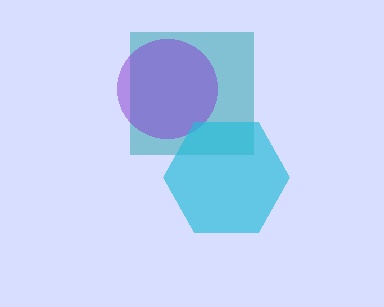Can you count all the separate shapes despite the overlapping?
Yes, there are 3 separate shapes.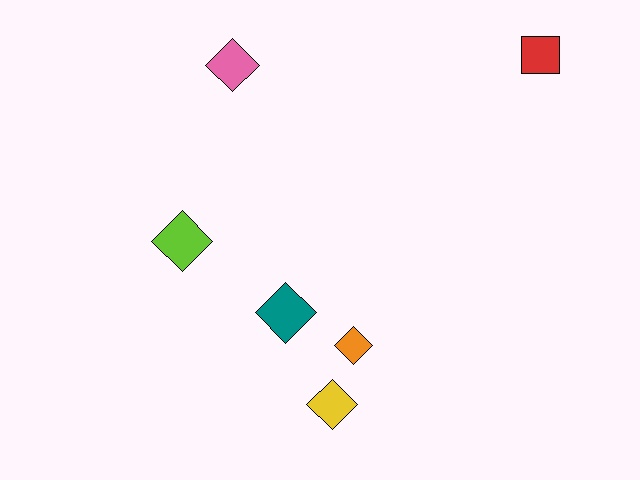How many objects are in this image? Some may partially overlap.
There are 6 objects.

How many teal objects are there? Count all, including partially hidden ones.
There is 1 teal object.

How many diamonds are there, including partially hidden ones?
There are 5 diamonds.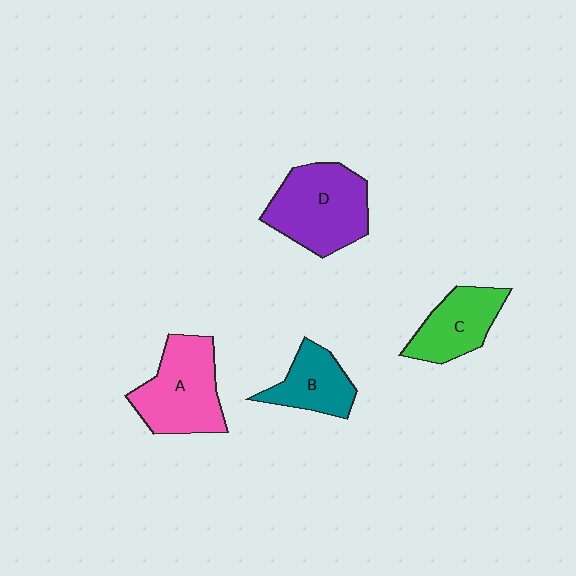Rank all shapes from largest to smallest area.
From largest to smallest: D (purple), A (pink), C (green), B (teal).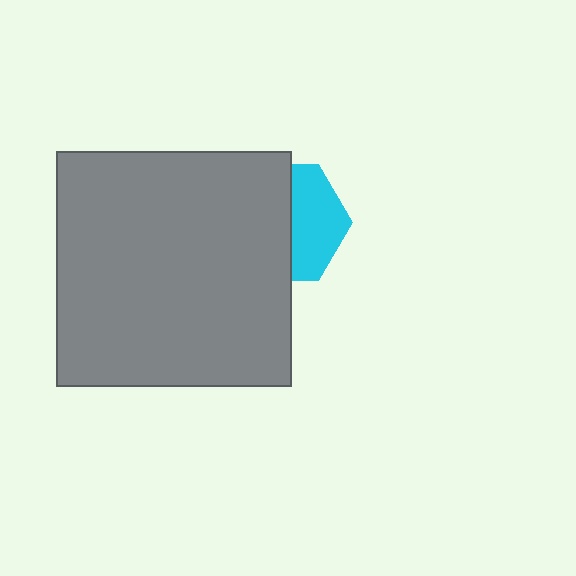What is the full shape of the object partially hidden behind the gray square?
The partially hidden object is a cyan hexagon.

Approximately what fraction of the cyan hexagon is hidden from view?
Roughly 56% of the cyan hexagon is hidden behind the gray square.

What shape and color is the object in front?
The object in front is a gray square.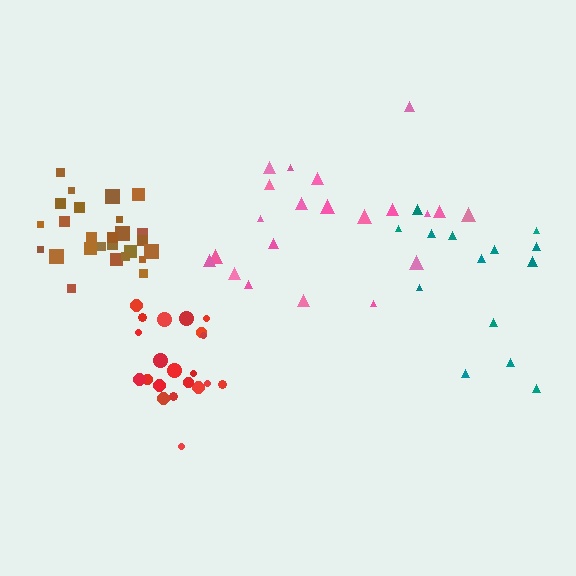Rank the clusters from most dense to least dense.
brown, red, pink, teal.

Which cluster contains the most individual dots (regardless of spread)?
Brown (27).